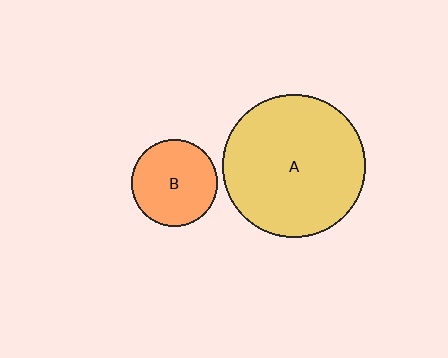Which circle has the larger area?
Circle A (yellow).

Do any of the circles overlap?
No, none of the circles overlap.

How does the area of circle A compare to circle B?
Approximately 2.7 times.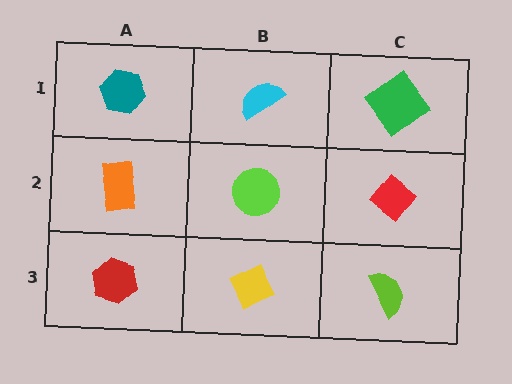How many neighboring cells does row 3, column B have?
3.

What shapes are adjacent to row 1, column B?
A lime circle (row 2, column B), a teal hexagon (row 1, column A), a green diamond (row 1, column C).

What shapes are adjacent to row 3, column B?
A lime circle (row 2, column B), a red hexagon (row 3, column A), a lime semicircle (row 3, column C).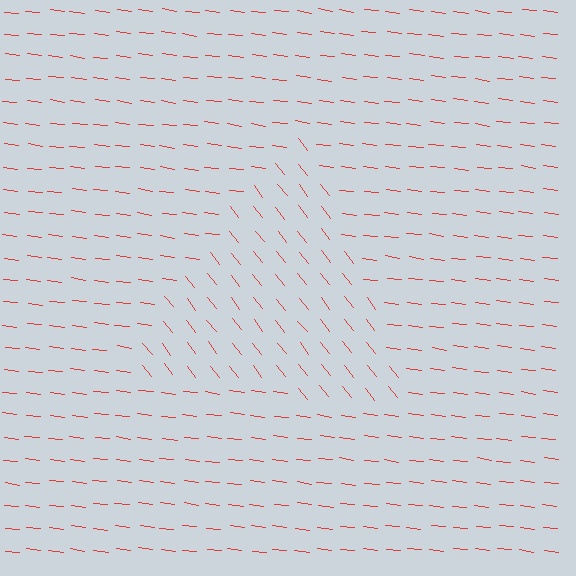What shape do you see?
I see a triangle.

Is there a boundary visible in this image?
Yes, there is a texture boundary formed by a change in line orientation.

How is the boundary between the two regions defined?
The boundary is defined purely by a change in line orientation (approximately 45 degrees difference). All lines are the same color and thickness.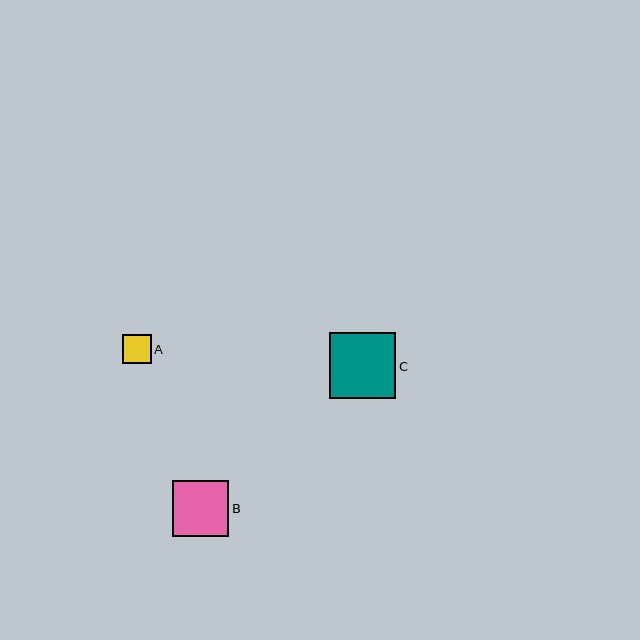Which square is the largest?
Square C is the largest with a size of approximately 66 pixels.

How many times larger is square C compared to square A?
Square C is approximately 2.3 times the size of square A.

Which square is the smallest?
Square A is the smallest with a size of approximately 29 pixels.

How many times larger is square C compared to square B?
Square C is approximately 1.2 times the size of square B.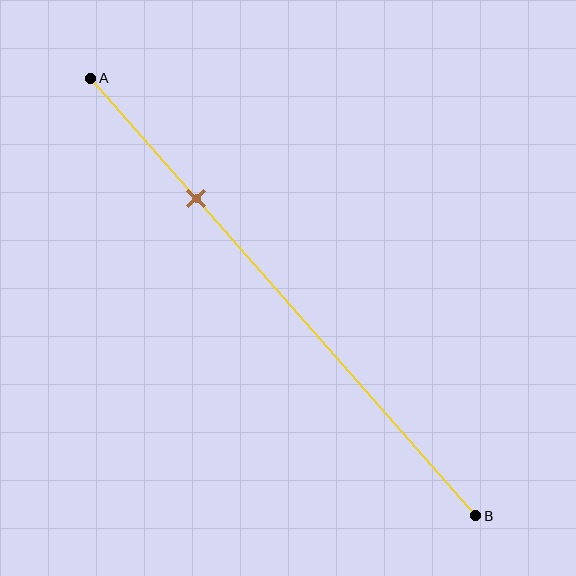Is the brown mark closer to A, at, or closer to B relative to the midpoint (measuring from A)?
The brown mark is closer to point A than the midpoint of segment AB.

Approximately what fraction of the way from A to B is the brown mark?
The brown mark is approximately 30% of the way from A to B.